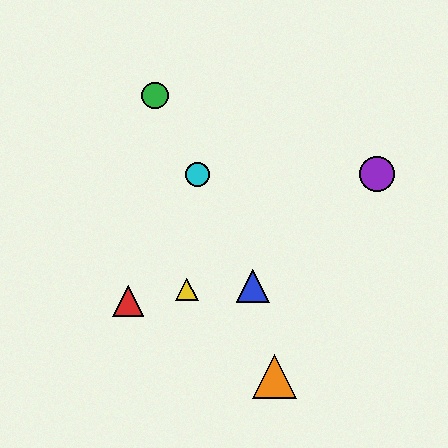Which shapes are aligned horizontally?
The purple circle, the cyan circle are aligned horizontally.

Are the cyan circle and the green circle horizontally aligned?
No, the cyan circle is at y≈174 and the green circle is at y≈95.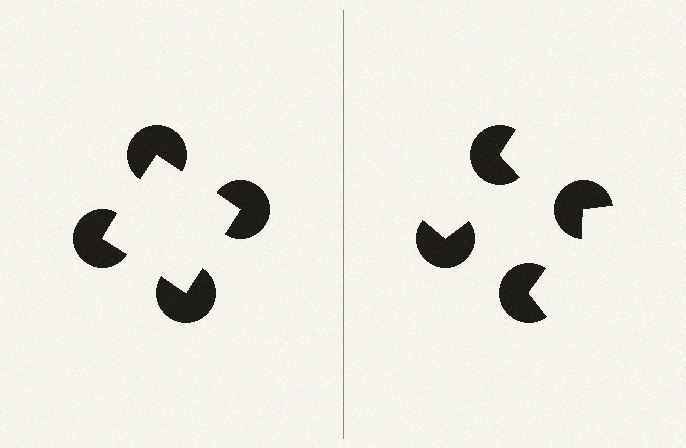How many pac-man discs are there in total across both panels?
8 — 4 on each side.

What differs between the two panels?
The pac-man discs are positioned identically on both sides; only the wedge orientations differ. On the left they align to a square; on the right they are misaligned.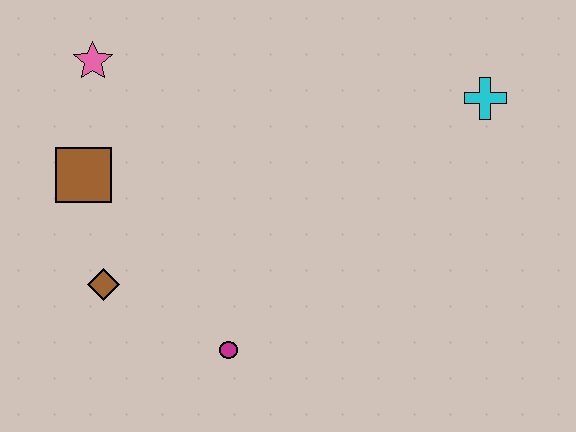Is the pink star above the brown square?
Yes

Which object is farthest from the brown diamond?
The cyan cross is farthest from the brown diamond.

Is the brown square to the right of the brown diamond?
No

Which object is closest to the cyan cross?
The magenta circle is closest to the cyan cross.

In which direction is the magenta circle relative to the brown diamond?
The magenta circle is to the right of the brown diamond.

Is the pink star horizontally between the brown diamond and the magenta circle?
No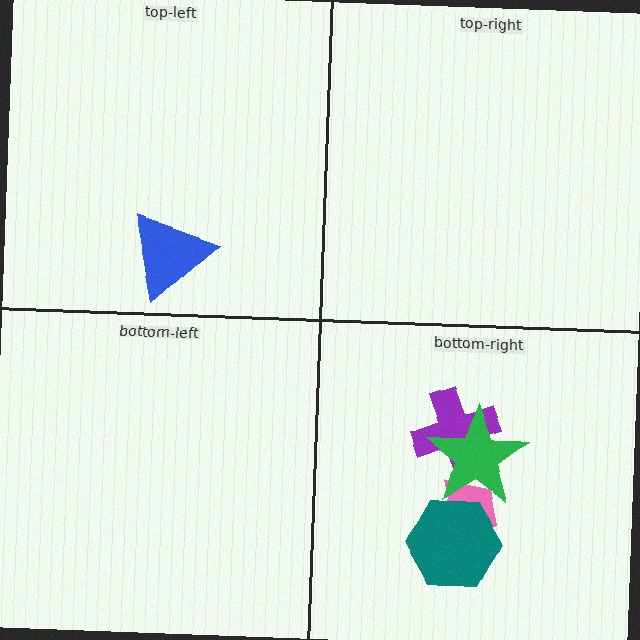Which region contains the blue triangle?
The top-left region.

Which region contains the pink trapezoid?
The bottom-right region.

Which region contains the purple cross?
The bottom-right region.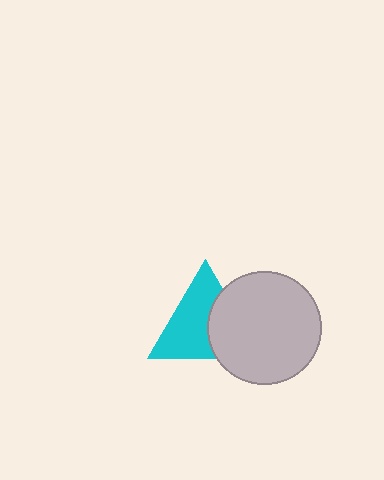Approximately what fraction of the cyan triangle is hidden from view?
Roughly 38% of the cyan triangle is hidden behind the light gray circle.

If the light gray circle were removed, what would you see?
You would see the complete cyan triangle.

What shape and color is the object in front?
The object in front is a light gray circle.